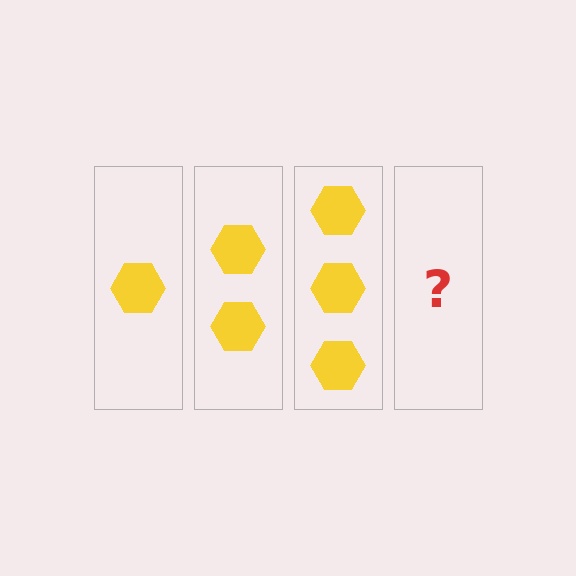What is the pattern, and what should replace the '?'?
The pattern is that each step adds one more hexagon. The '?' should be 4 hexagons.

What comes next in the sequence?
The next element should be 4 hexagons.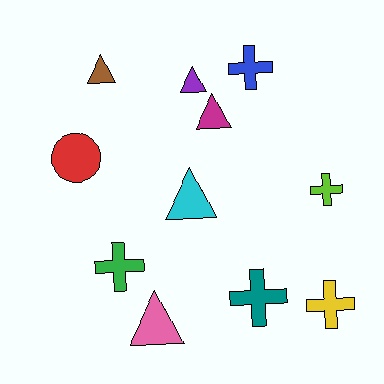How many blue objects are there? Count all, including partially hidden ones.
There is 1 blue object.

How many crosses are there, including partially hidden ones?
There are 5 crosses.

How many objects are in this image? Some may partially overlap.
There are 11 objects.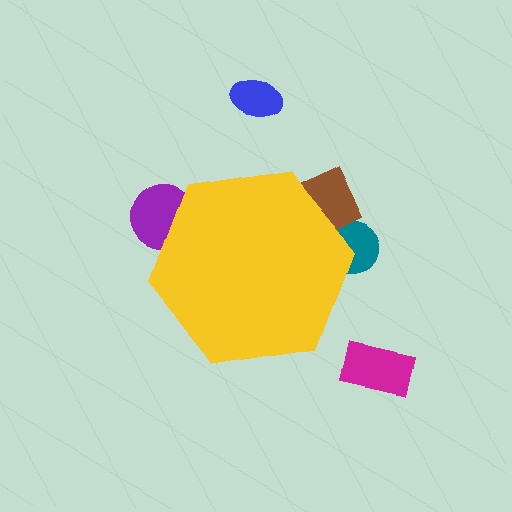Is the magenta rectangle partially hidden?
No, the magenta rectangle is fully visible.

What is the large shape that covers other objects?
A yellow hexagon.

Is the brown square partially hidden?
Yes, the brown square is partially hidden behind the yellow hexagon.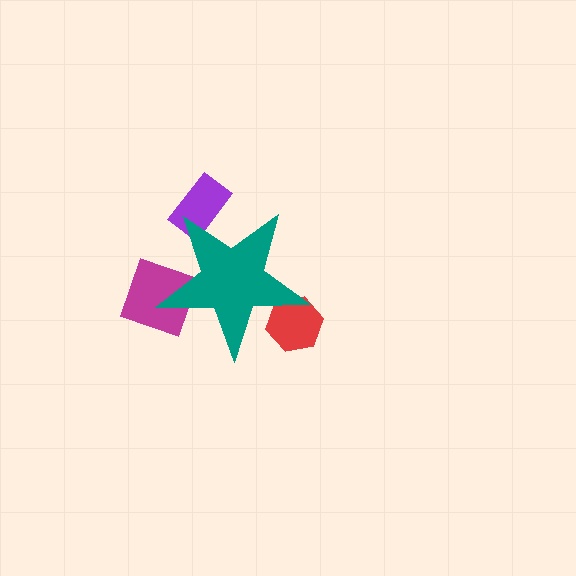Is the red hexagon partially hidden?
Yes, the red hexagon is partially hidden behind the teal star.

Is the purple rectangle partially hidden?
Yes, the purple rectangle is partially hidden behind the teal star.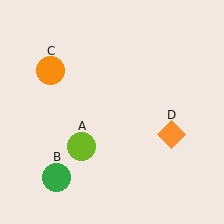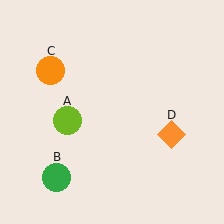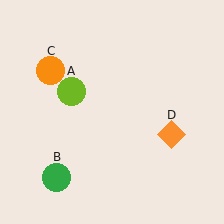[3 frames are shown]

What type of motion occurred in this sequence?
The lime circle (object A) rotated clockwise around the center of the scene.